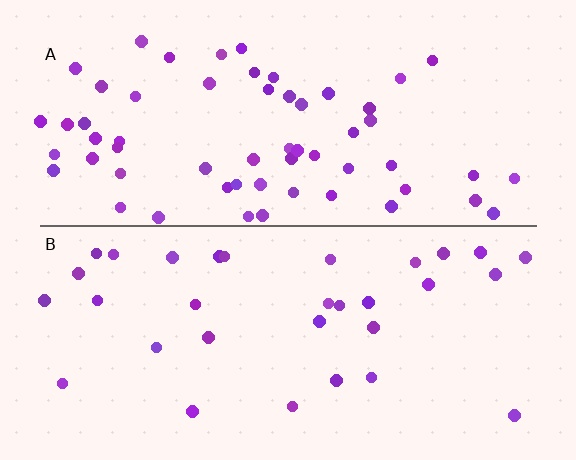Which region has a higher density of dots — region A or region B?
A (the top).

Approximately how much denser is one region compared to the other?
Approximately 1.9× — region A over region B.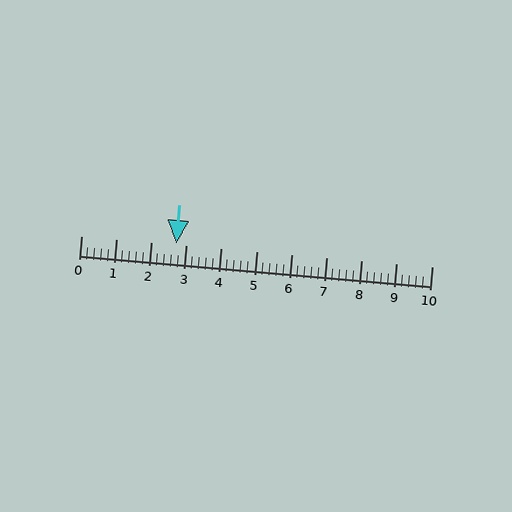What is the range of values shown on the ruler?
The ruler shows values from 0 to 10.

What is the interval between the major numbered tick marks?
The major tick marks are spaced 1 units apart.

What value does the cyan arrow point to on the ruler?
The cyan arrow points to approximately 2.7.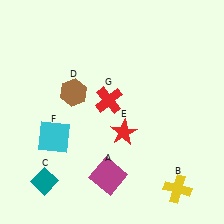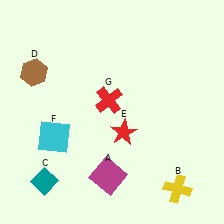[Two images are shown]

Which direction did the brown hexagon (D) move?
The brown hexagon (D) moved left.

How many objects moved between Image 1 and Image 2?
1 object moved between the two images.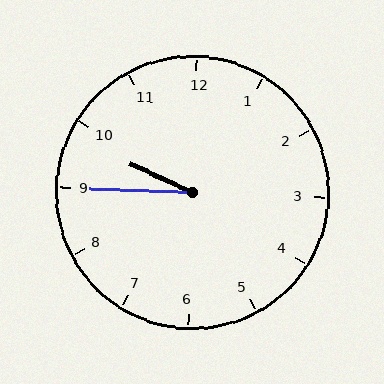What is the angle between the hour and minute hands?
Approximately 22 degrees.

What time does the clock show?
9:45.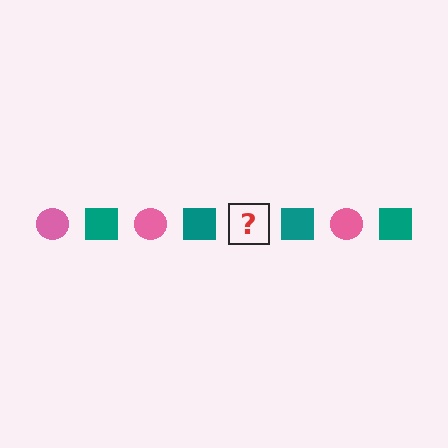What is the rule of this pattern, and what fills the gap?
The rule is that the pattern alternates between pink circle and teal square. The gap should be filled with a pink circle.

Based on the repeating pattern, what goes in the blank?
The blank should be a pink circle.